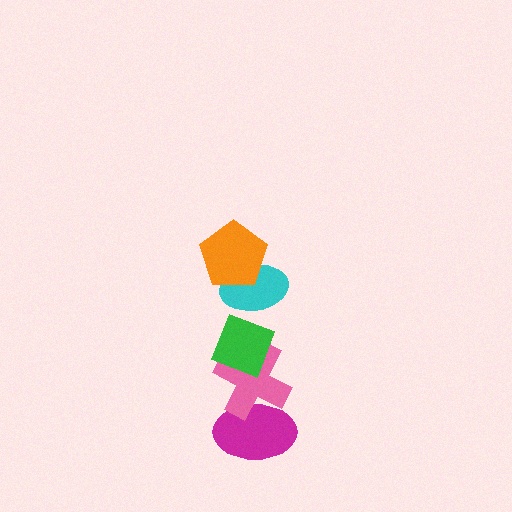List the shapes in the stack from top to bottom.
From top to bottom: the orange pentagon, the cyan ellipse, the green diamond, the pink cross, the magenta ellipse.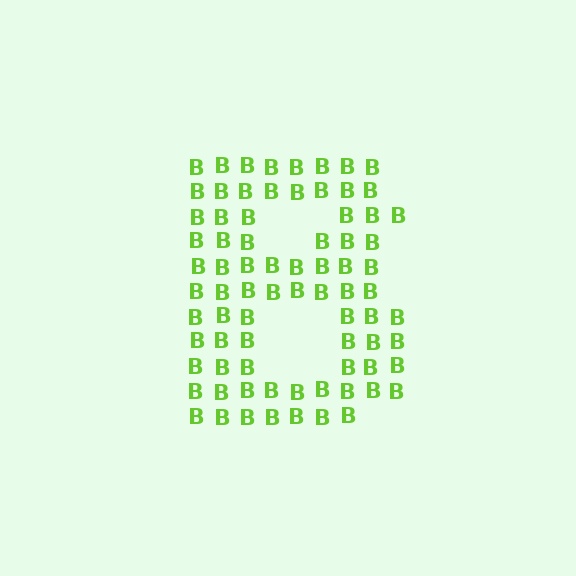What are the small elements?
The small elements are letter B's.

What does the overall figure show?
The overall figure shows the letter B.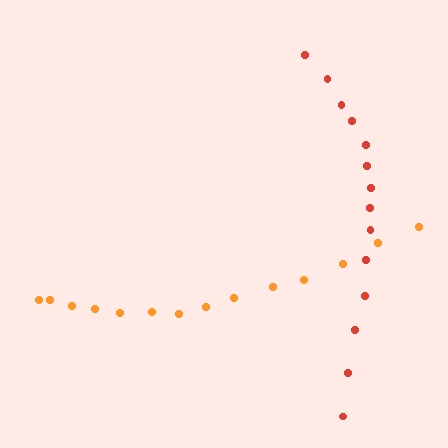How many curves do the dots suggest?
There are 2 distinct paths.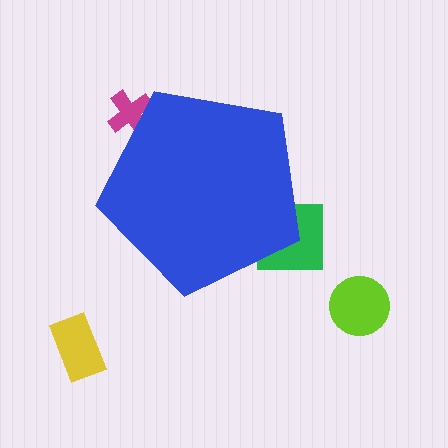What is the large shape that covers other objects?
A blue pentagon.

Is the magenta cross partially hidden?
Yes, the magenta cross is partially hidden behind the blue pentagon.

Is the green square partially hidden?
Yes, the green square is partially hidden behind the blue pentagon.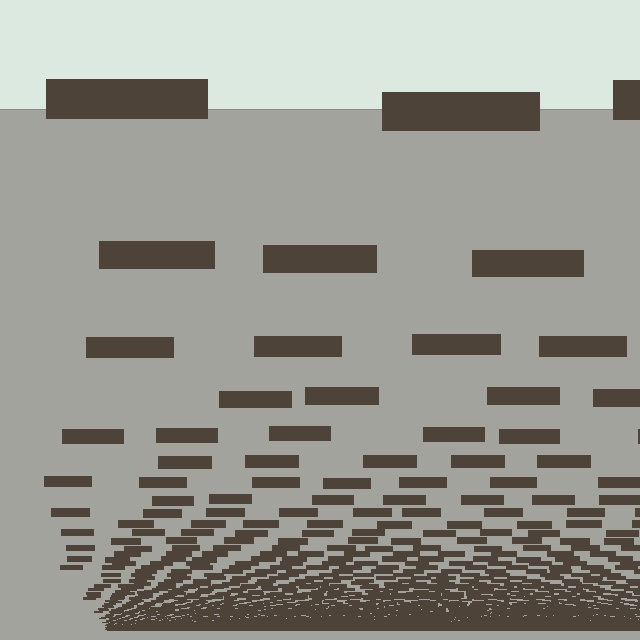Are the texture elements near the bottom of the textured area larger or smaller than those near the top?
Smaller. The gradient is inverted — elements near the bottom are smaller and denser.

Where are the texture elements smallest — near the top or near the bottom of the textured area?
Near the bottom.